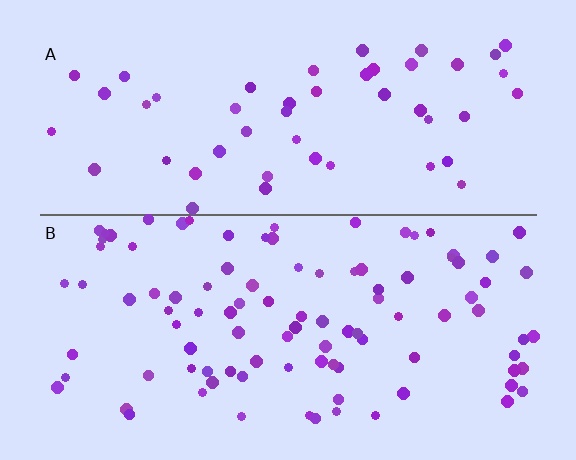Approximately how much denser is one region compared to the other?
Approximately 1.9× — region B over region A.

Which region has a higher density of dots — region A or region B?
B (the bottom).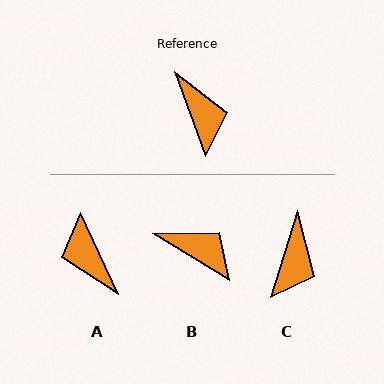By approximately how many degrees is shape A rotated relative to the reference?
Approximately 175 degrees clockwise.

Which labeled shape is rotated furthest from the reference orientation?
A, about 175 degrees away.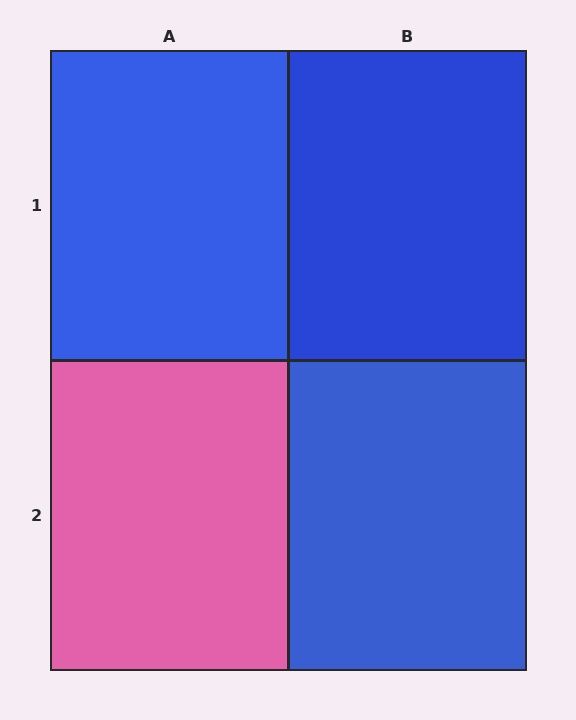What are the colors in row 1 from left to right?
Blue, blue.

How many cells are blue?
3 cells are blue.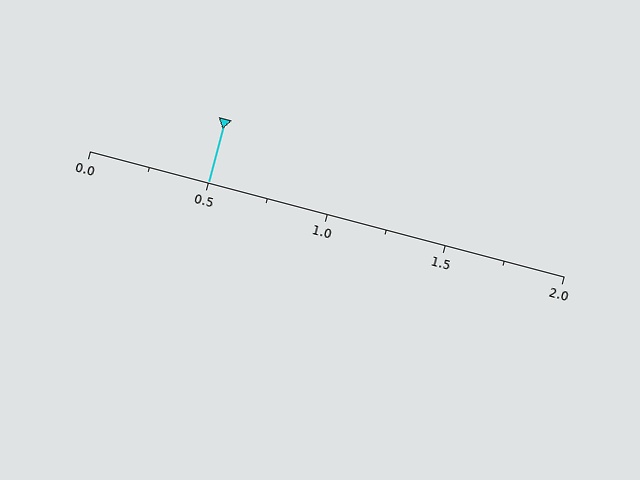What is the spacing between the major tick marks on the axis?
The major ticks are spaced 0.5 apart.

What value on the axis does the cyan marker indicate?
The marker indicates approximately 0.5.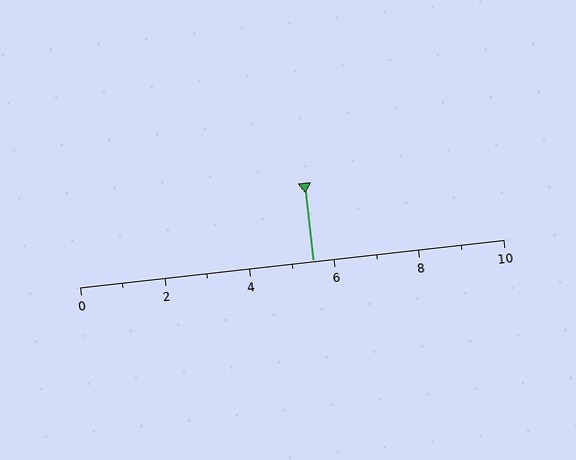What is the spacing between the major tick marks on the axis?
The major ticks are spaced 2 apart.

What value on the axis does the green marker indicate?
The marker indicates approximately 5.5.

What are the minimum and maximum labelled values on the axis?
The axis runs from 0 to 10.